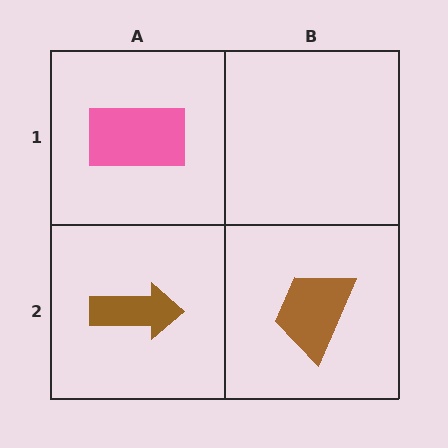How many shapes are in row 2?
2 shapes.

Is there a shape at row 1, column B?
No, that cell is empty.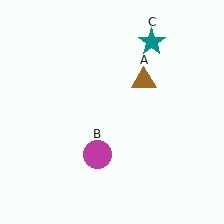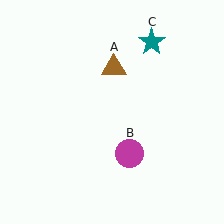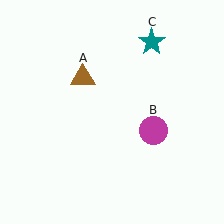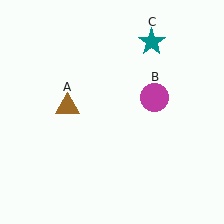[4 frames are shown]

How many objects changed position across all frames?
2 objects changed position: brown triangle (object A), magenta circle (object B).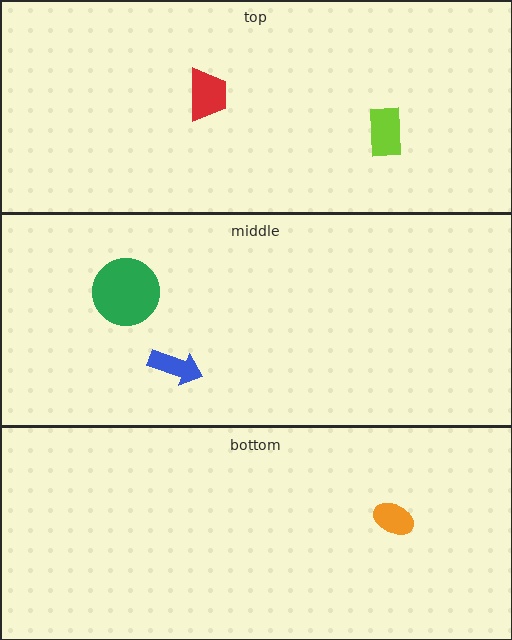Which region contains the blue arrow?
The middle region.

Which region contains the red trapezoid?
The top region.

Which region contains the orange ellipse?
The bottom region.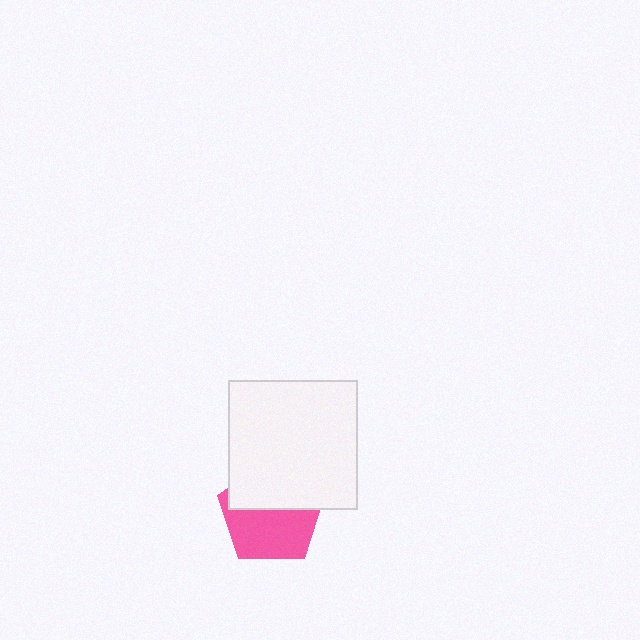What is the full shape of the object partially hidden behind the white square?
The partially hidden object is a pink pentagon.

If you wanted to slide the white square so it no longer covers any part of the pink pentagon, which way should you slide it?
Slide it up — that is the most direct way to separate the two shapes.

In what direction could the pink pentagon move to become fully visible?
The pink pentagon could move down. That would shift it out from behind the white square entirely.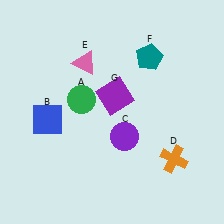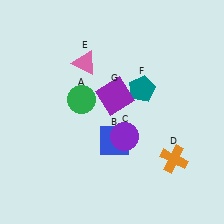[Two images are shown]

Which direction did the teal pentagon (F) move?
The teal pentagon (F) moved down.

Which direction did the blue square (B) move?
The blue square (B) moved right.